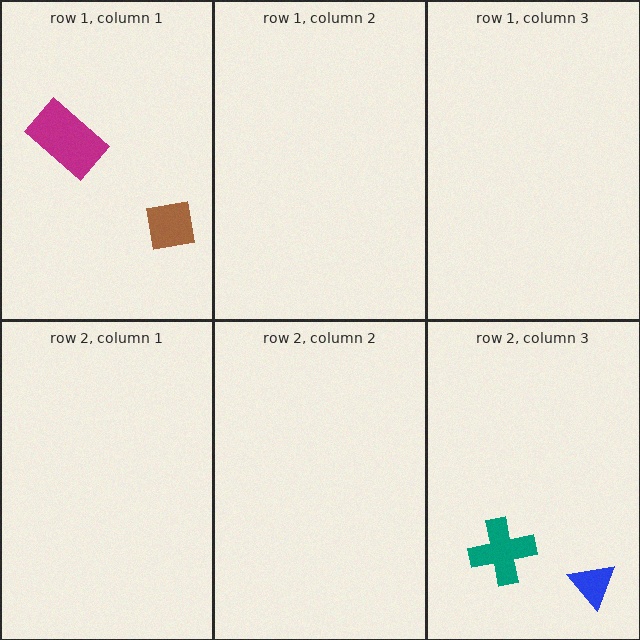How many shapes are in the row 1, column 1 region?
2.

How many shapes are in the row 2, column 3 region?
2.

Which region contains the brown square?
The row 1, column 1 region.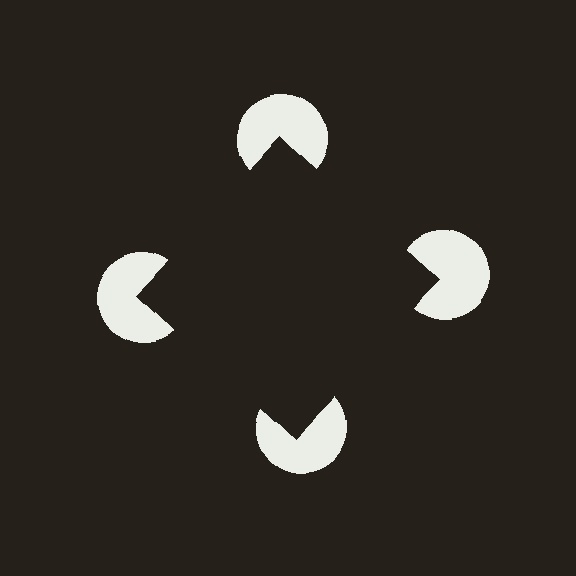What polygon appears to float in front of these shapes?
An illusory square — its edges are inferred from the aligned wedge cuts in the pac-man discs, not physically drawn.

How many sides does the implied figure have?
4 sides.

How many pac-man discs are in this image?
There are 4 — one at each vertex of the illusory square.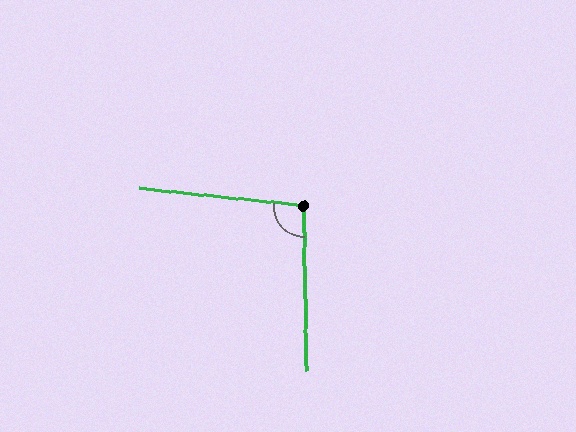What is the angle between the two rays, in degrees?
Approximately 97 degrees.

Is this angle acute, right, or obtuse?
It is obtuse.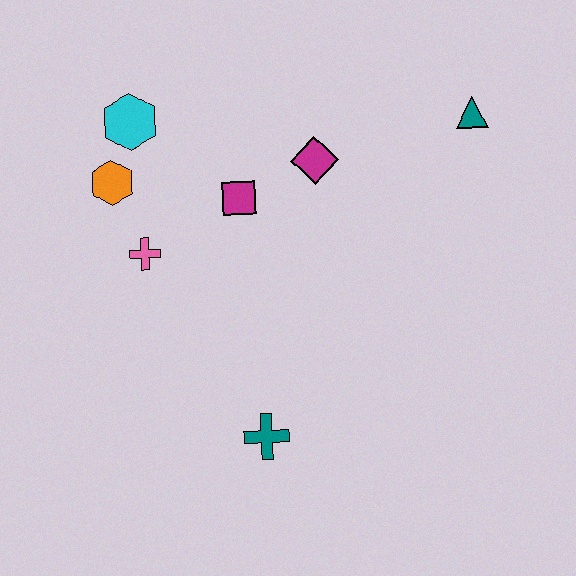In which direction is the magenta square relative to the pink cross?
The magenta square is to the right of the pink cross.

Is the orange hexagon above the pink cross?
Yes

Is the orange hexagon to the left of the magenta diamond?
Yes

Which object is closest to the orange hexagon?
The cyan hexagon is closest to the orange hexagon.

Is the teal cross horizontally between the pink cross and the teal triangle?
Yes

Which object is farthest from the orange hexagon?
The teal triangle is farthest from the orange hexagon.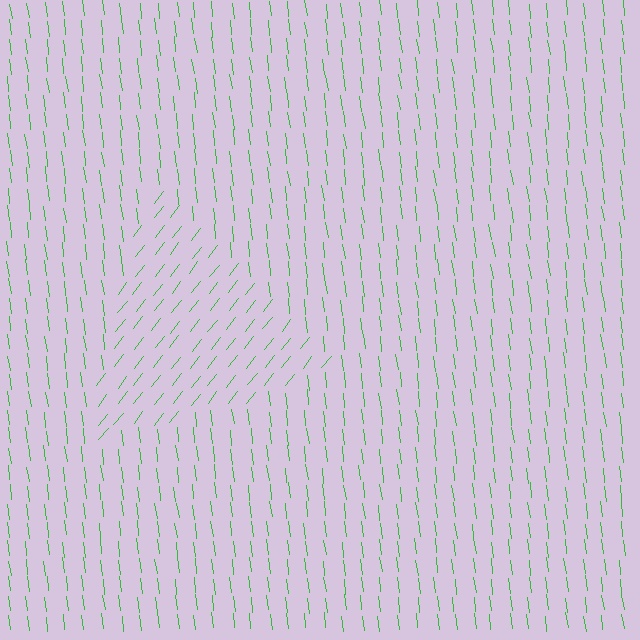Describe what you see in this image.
The image is filled with small green line segments. A triangle region in the image has lines oriented differently from the surrounding lines, creating a visible texture boundary.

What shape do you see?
I see a triangle.